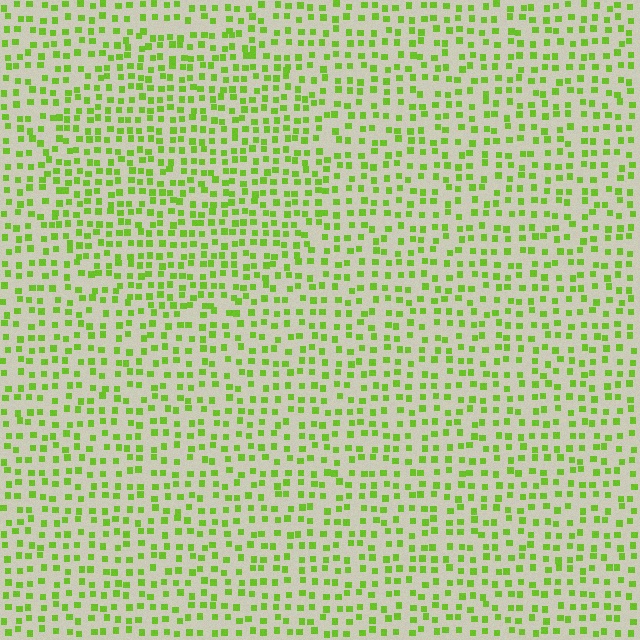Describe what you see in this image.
The image contains small lime elements arranged at two different densities. A circle-shaped region is visible where the elements are more densely packed than the surrounding area.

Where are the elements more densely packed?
The elements are more densely packed inside the circle boundary.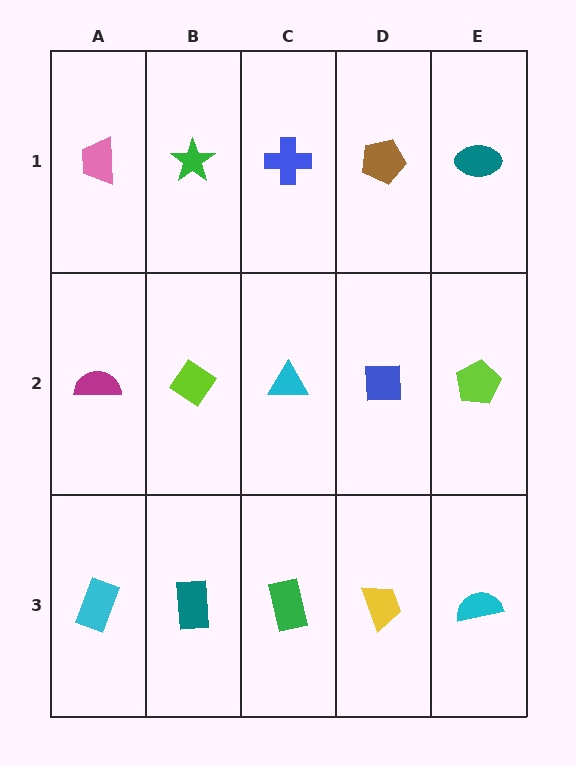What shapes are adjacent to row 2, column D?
A brown pentagon (row 1, column D), a yellow trapezoid (row 3, column D), a cyan triangle (row 2, column C), a lime pentagon (row 2, column E).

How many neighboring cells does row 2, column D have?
4.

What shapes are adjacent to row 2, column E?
A teal ellipse (row 1, column E), a cyan semicircle (row 3, column E), a blue square (row 2, column D).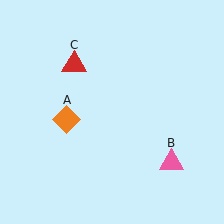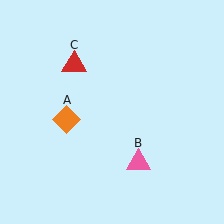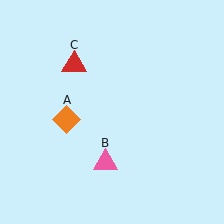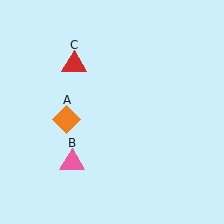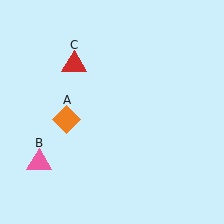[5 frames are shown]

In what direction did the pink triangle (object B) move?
The pink triangle (object B) moved left.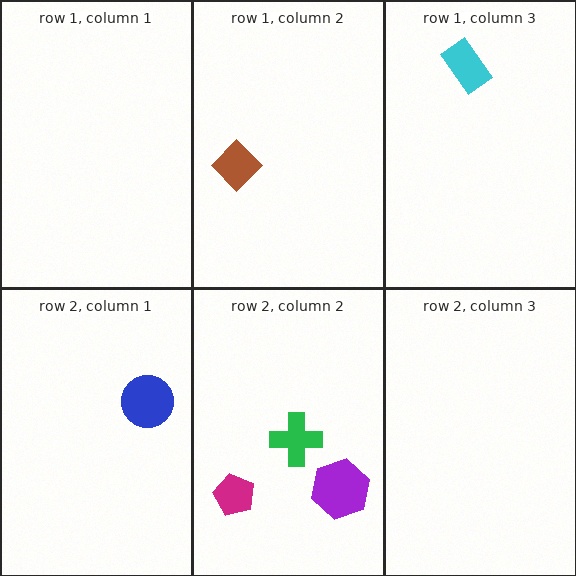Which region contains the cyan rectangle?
The row 1, column 3 region.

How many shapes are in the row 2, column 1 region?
1.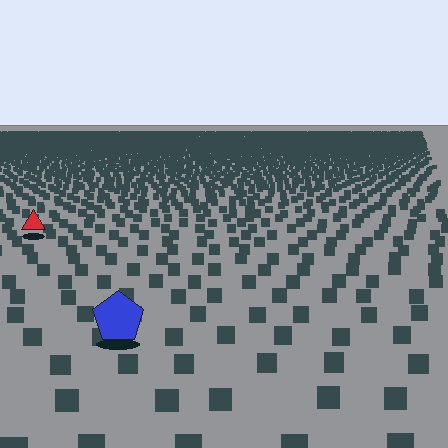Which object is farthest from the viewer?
The red triangle is farthest from the viewer. It appears smaller and the ground texture around it is denser.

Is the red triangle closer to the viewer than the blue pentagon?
No. The blue pentagon is closer — you can tell from the texture gradient: the ground texture is coarser near it.